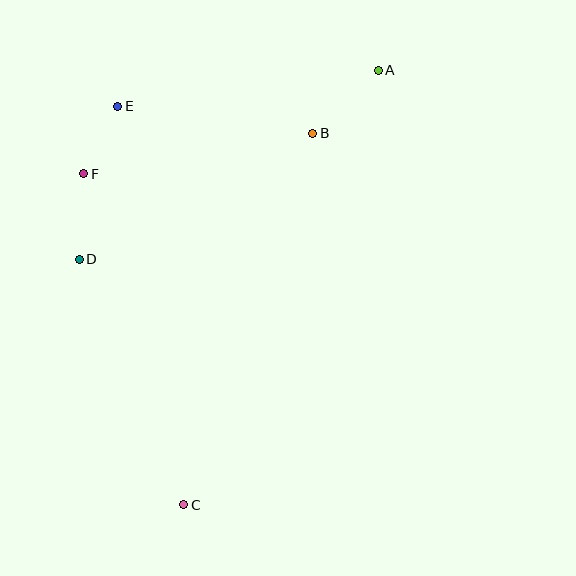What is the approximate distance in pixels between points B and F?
The distance between B and F is approximately 232 pixels.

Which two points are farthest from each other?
Points A and C are farthest from each other.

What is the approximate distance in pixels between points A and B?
The distance between A and B is approximately 91 pixels.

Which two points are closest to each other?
Points E and F are closest to each other.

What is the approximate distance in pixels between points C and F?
The distance between C and F is approximately 346 pixels.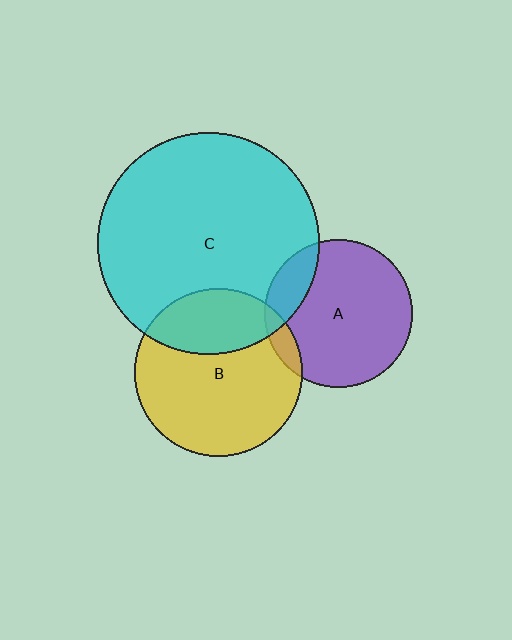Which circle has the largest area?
Circle C (cyan).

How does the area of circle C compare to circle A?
Approximately 2.2 times.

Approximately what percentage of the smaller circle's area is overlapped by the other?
Approximately 15%.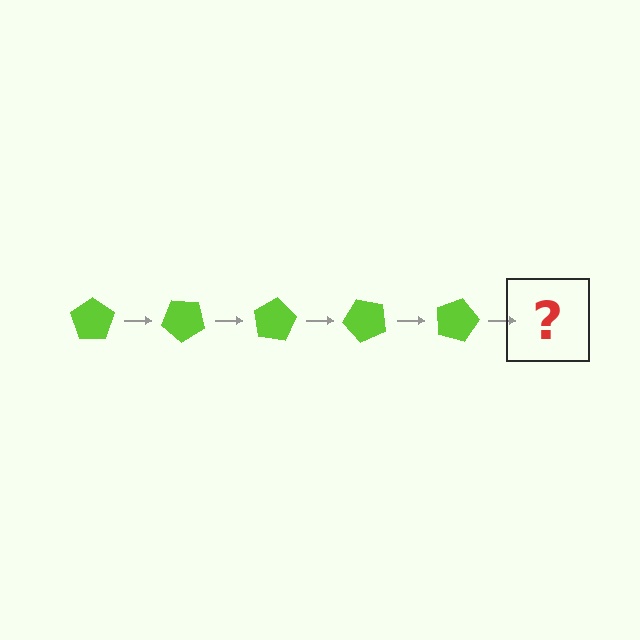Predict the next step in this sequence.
The next step is a lime pentagon rotated 200 degrees.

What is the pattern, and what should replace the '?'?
The pattern is that the pentagon rotates 40 degrees each step. The '?' should be a lime pentagon rotated 200 degrees.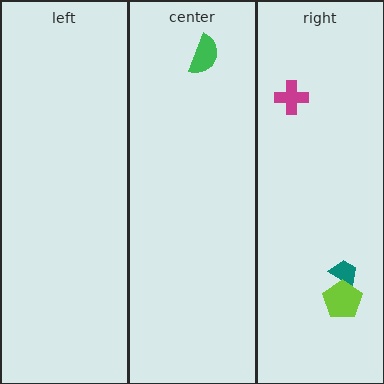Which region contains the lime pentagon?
The right region.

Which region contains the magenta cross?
The right region.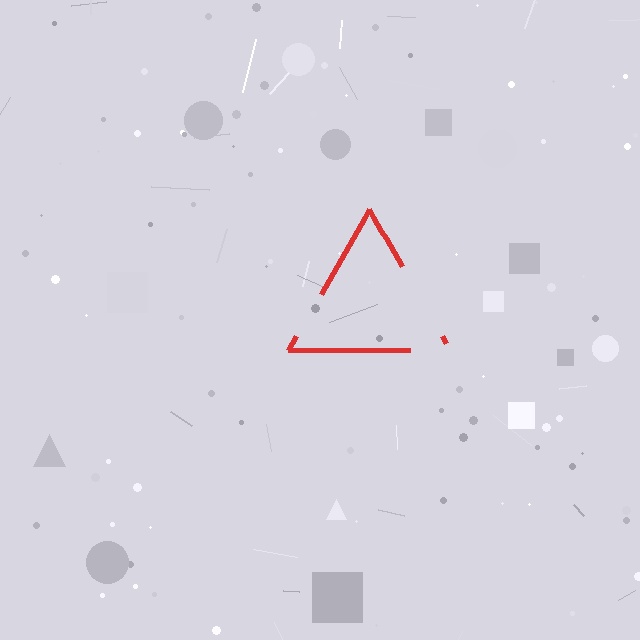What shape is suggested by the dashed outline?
The dashed outline suggests a triangle.